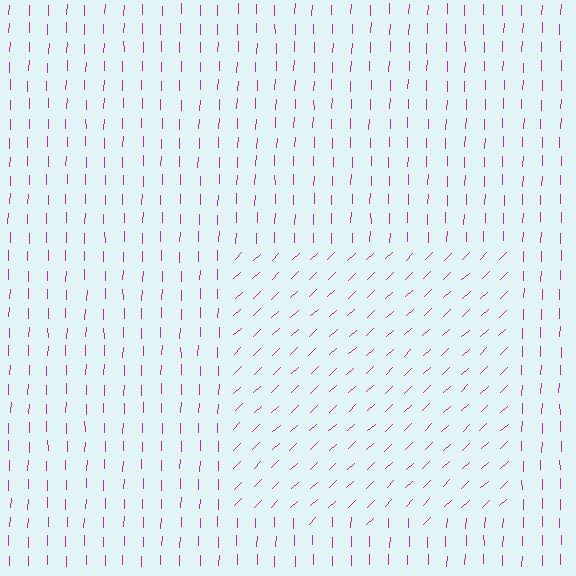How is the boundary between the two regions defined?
The boundary is defined purely by a change in line orientation (approximately 45 degrees difference). All lines are the same color and thickness.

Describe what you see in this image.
The image is filled with small magenta line segments. A rectangle region in the image has lines oriented differently from the surrounding lines, creating a visible texture boundary.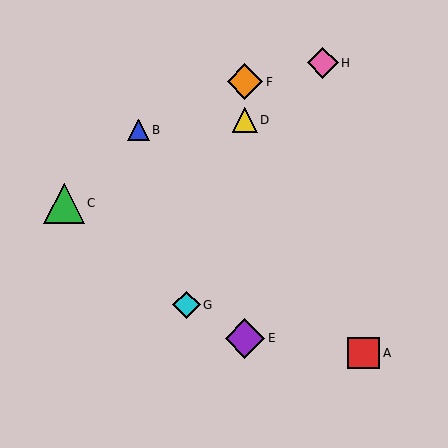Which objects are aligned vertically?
Objects D, E, F are aligned vertically.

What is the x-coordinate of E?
Object E is at x≈245.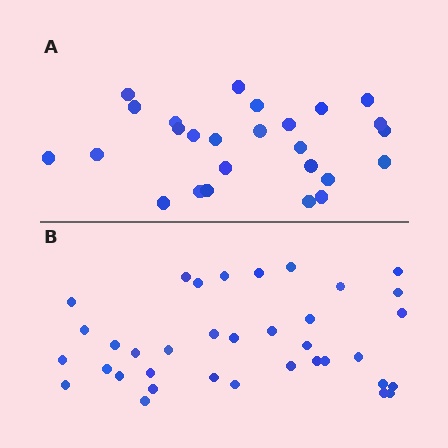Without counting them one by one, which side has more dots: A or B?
Region B (the bottom region) has more dots.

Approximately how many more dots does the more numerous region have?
Region B has roughly 10 or so more dots than region A.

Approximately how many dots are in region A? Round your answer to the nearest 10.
About 30 dots. (The exact count is 26, which rounds to 30.)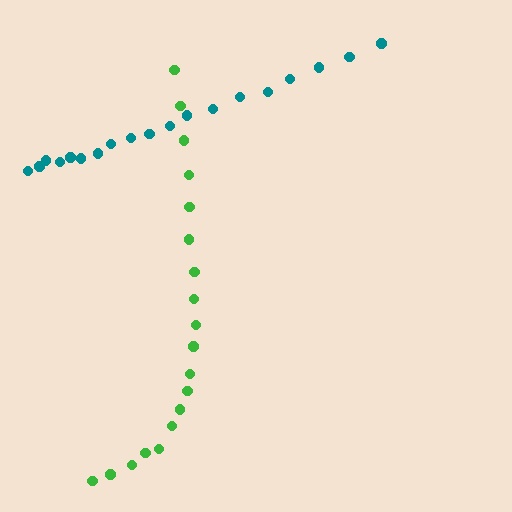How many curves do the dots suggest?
There are 2 distinct paths.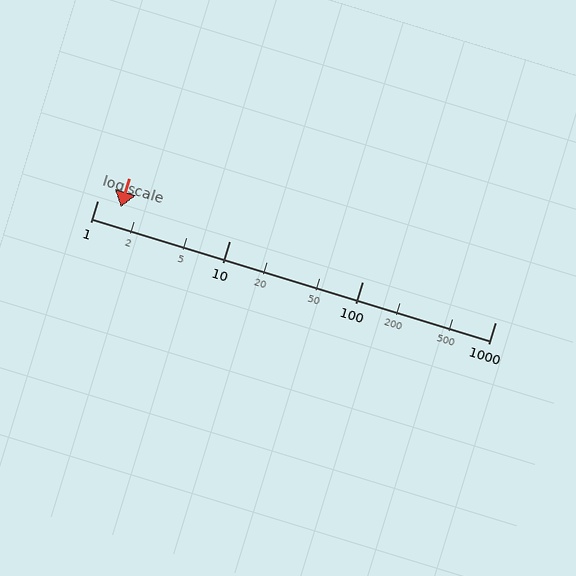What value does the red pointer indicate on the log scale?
The pointer indicates approximately 1.5.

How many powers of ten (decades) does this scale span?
The scale spans 3 decades, from 1 to 1000.